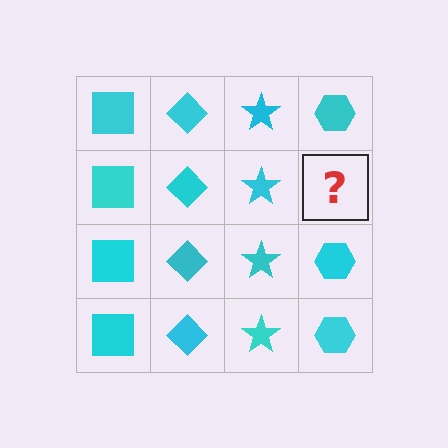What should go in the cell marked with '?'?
The missing cell should contain a cyan hexagon.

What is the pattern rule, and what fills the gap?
The rule is that each column has a consistent shape. The gap should be filled with a cyan hexagon.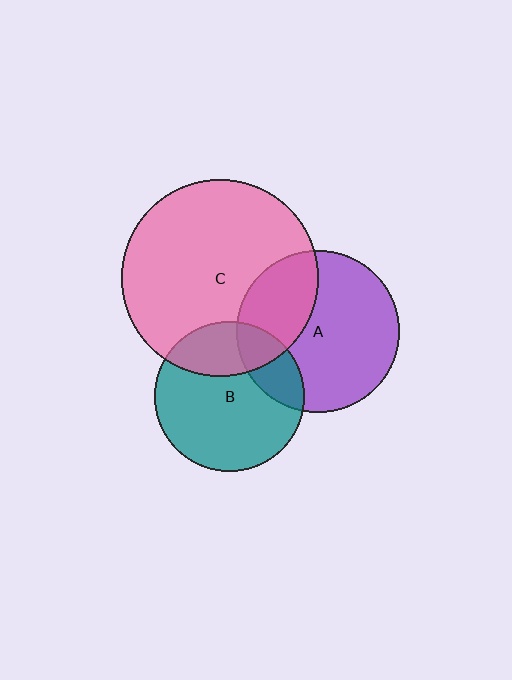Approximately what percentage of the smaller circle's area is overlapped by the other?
Approximately 30%.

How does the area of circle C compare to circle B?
Approximately 1.7 times.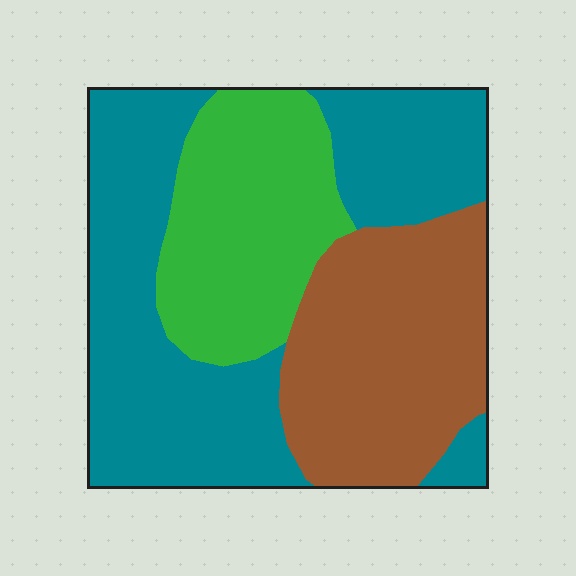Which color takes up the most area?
Teal, at roughly 45%.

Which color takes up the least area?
Green, at roughly 25%.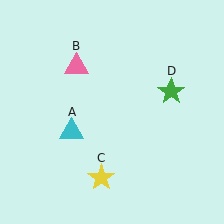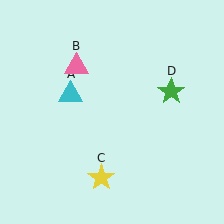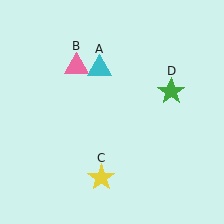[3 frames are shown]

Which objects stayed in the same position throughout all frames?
Pink triangle (object B) and yellow star (object C) and green star (object D) remained stationary.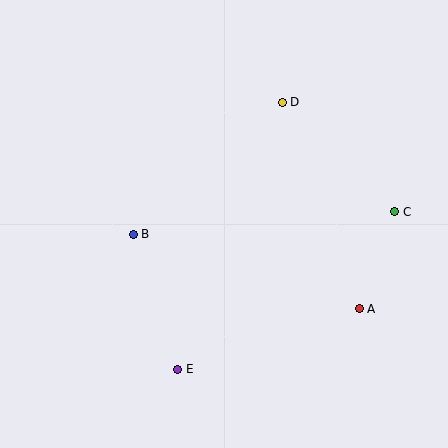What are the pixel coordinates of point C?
Point C is at (395, 212).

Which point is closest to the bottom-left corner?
Point E is closest to the bottom-left corner.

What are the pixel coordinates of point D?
Point D is at (282, 102).